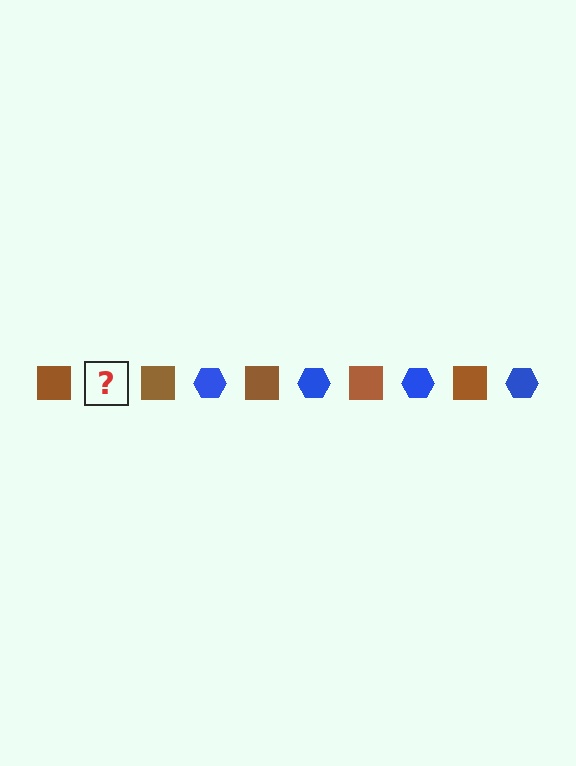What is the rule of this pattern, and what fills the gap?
The rule is that the pattern alternates between brown square and blue hexagon. The gap should be filled with a blue hexagon.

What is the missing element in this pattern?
The missing element is a blue hexagon.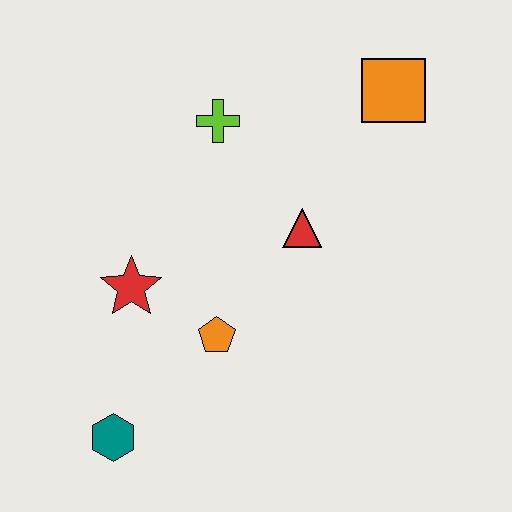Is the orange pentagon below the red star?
Yes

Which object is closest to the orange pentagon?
The red star is closest to the orange pentagon.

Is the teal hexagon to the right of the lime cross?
No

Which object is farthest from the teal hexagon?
The orange square is farthest from the teal hexagon.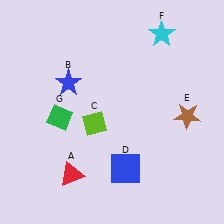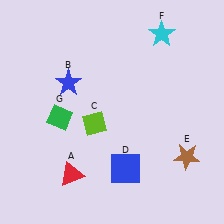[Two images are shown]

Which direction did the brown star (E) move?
The brown star (E) moved down.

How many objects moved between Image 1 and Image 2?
1 object moved between the two images.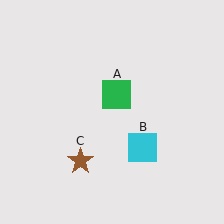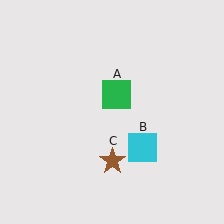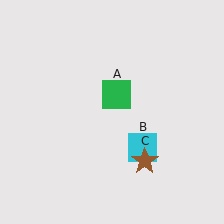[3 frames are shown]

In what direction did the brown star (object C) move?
The brown star (object C) moved right.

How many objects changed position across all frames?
1 object changed position: brown star (object C).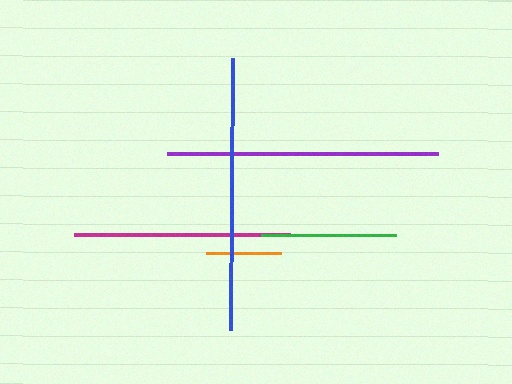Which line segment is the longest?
The blue line is the longest at approximately 272 pixels.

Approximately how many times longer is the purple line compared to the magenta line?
The purple line is approximately 1.3 times the length of the magenta line.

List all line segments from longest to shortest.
From longest to shortest: blue, purple, magenta, green, orange.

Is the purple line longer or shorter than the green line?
The purple line is longer than the green line.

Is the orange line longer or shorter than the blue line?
The blue line is longer than the orange line.